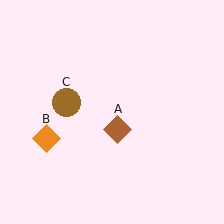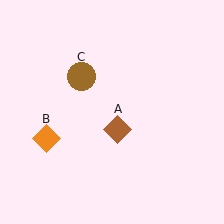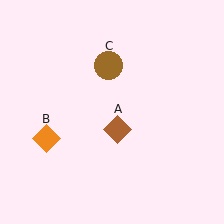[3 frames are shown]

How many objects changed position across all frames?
1 object changed position: brown circle (object C).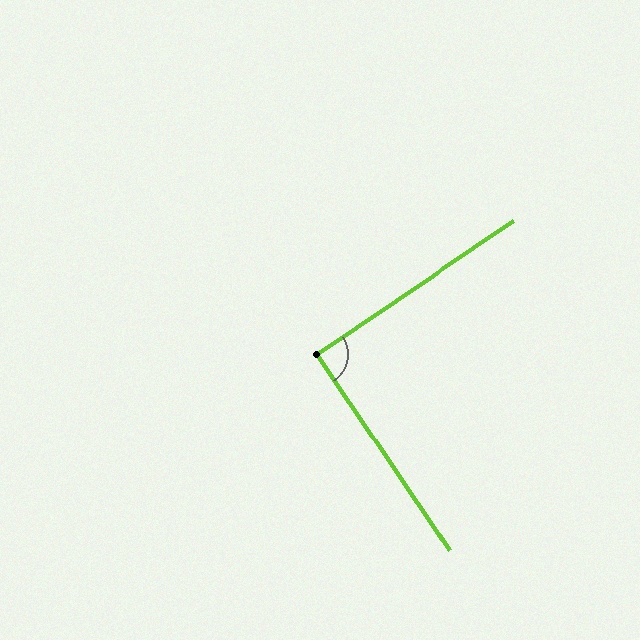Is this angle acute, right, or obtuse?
It is approximately a right angle.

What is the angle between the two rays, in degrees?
Approximately 90 degrees.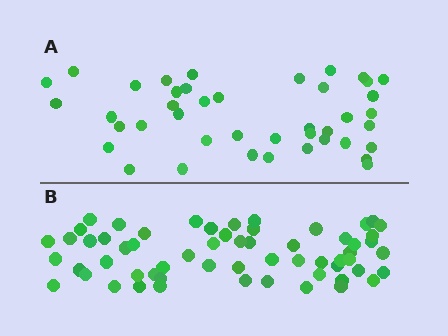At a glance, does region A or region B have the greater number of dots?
Region B (the bottom region) has more dots.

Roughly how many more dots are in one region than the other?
Region B has approximately 20 more dots than region A.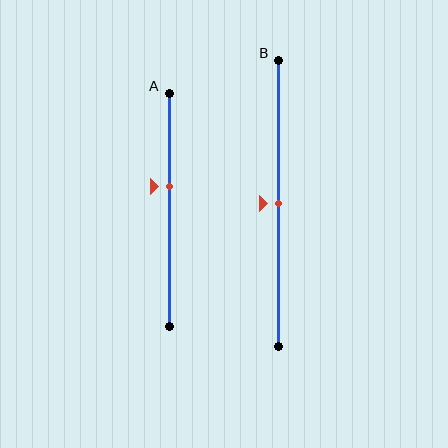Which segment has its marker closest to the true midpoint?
Segment B has its marker closest to the true midpoint.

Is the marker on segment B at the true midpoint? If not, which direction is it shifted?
Yes, the marker on segment B is at the true midpoint.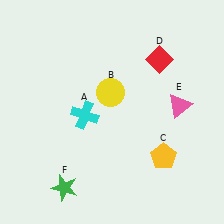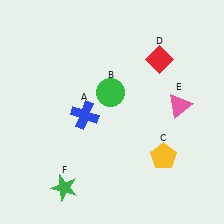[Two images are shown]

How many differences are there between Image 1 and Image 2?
There are 2 differences between the two images.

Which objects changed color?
A changed from cyan to blue. B changed from yellow to green.